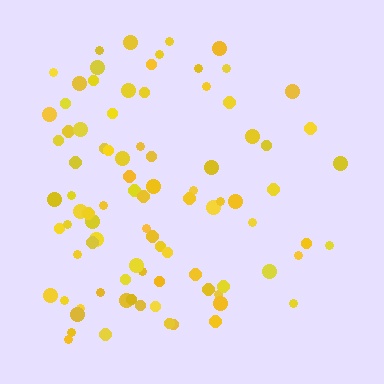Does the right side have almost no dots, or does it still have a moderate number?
Still a moderate number, just noticeably fewer than the left.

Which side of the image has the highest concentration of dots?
The left.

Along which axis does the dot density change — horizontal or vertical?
Horizontal.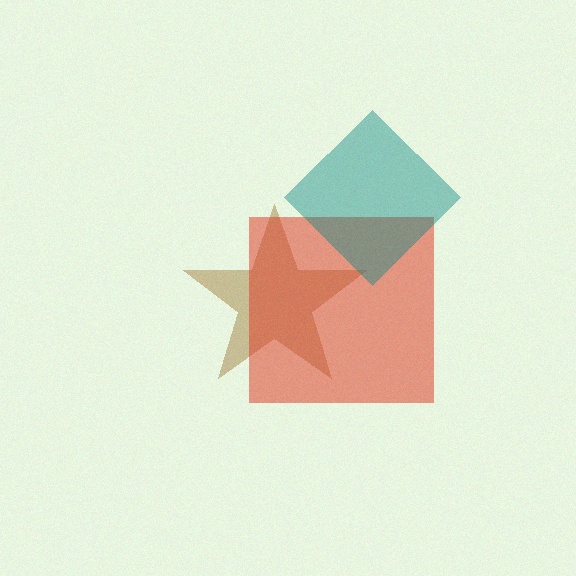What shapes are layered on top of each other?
The layered shapes are: a brown star, a red square, a teal diamond.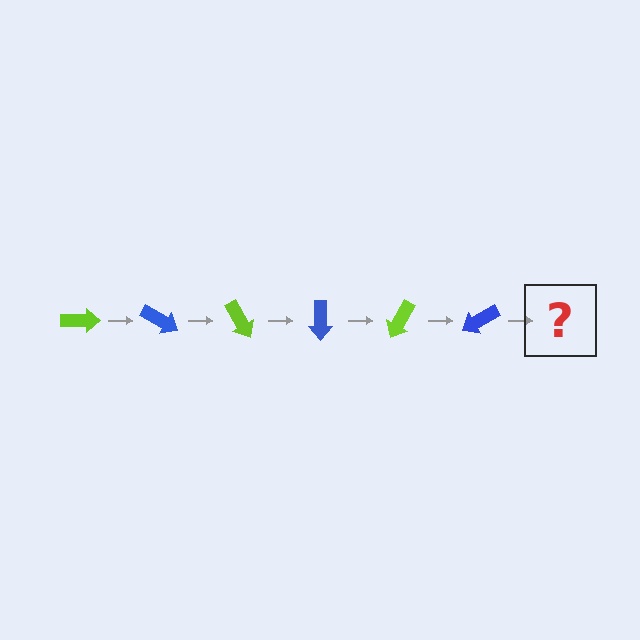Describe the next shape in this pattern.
It should be a lime arrow, rotated 180 degrees from the start.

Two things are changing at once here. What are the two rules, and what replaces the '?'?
The two rules are that it rotates 30 degrees each step and the color cycles through lime and blue. The '?' should be a lime arrow, rotated 180 degrees from the start.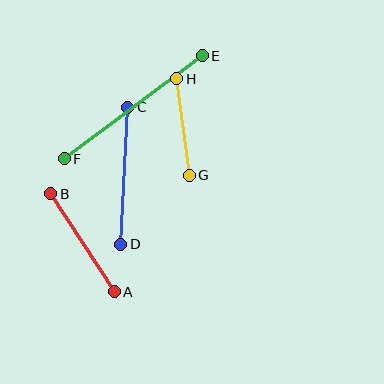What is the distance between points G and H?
The distance is approximately 98 pixels.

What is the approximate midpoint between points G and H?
The midpoint is at approximately (183, 127) pixels.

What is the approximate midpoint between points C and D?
The midpoint is at approximately (124, 176) pixels.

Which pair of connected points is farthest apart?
Points E and F are farthest apart.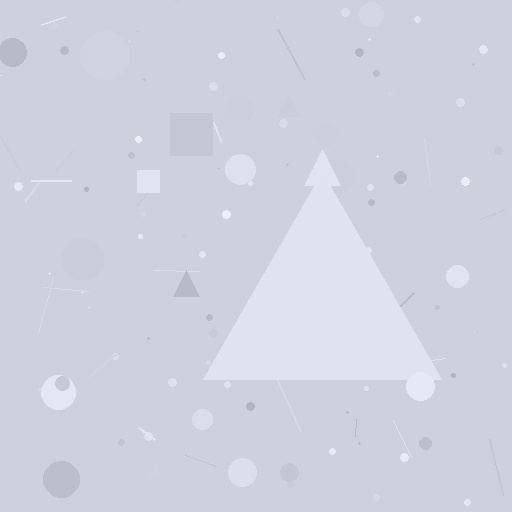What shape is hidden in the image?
A triangle is hidden in the image.